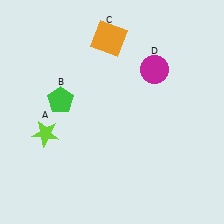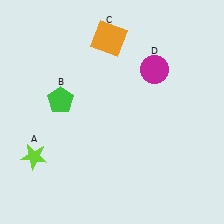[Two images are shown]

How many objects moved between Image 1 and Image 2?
1 object moved between the two images.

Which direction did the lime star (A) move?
The lime star (A) moved down.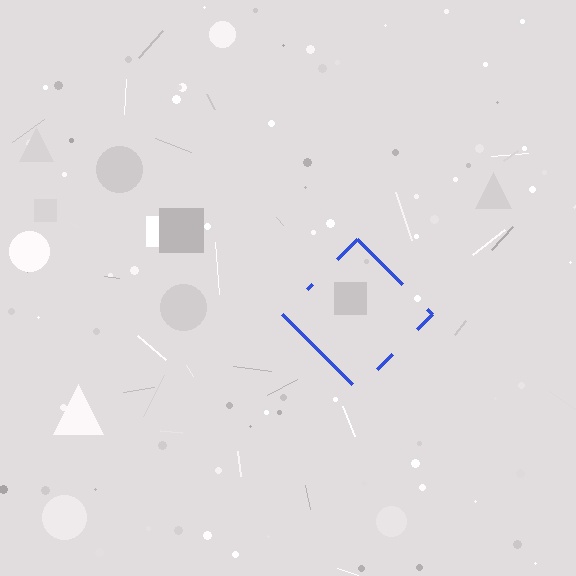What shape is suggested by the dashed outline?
The dashed outline suggests a diamond.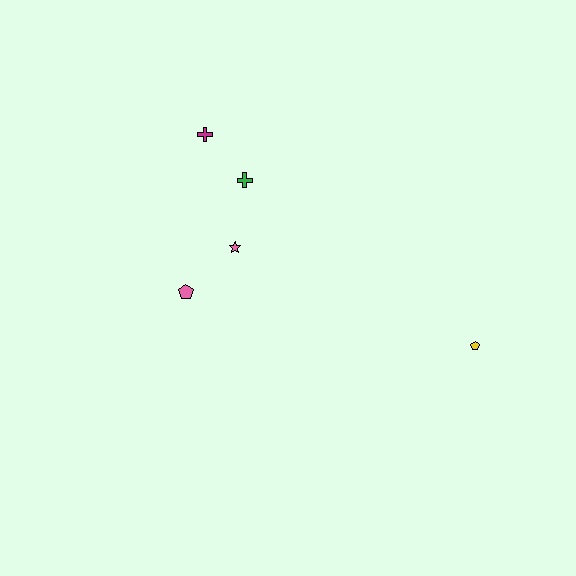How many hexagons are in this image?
There are no hexagons.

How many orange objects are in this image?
There are no orange objects.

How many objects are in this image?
There are 5 objects.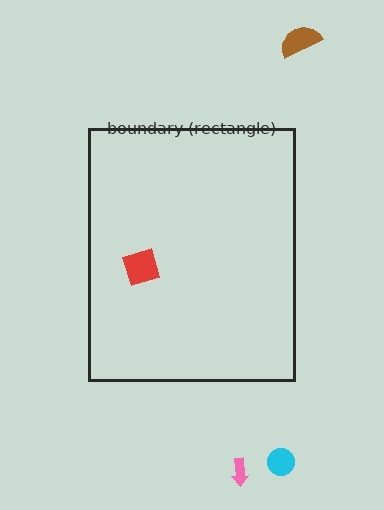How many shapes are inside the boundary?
1 inside, 3 outside.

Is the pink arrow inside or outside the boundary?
Outside.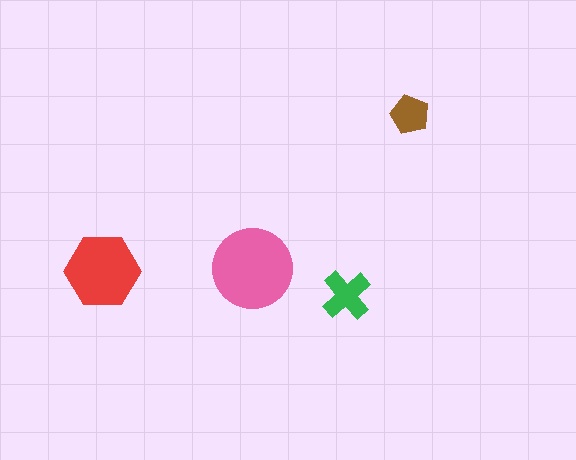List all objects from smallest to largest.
The brown pentagon, the green cross, the red hexagon, the pink circle.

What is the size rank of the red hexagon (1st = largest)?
2nd.